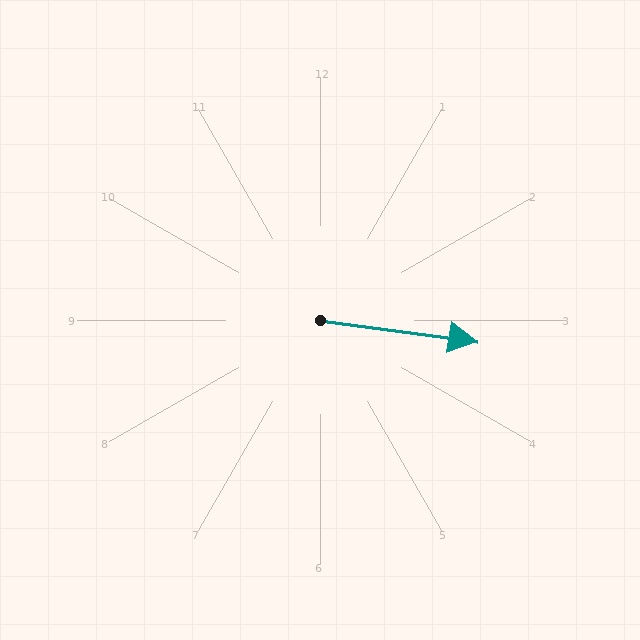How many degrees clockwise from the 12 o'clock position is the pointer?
Approximately 98 degrees.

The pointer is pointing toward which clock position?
Roughly 3 o'clock.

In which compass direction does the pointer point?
East.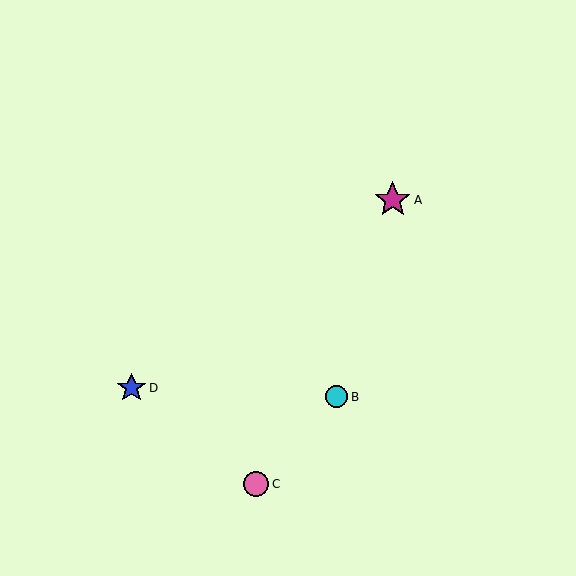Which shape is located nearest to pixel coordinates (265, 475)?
The pink circle (labeled C) at (256, 484) is nearest to that location.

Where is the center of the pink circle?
The center of the pink circle is at (256, 484).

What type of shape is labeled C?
Shape C is a pink circle.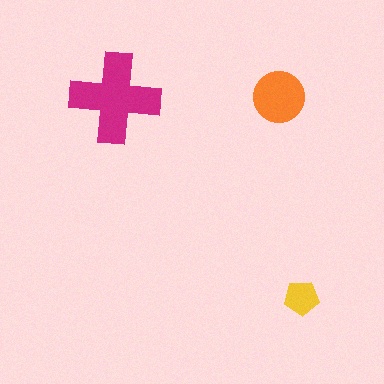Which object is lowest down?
The yellow pentagon is bottommost.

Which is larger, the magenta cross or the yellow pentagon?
The magenta cross.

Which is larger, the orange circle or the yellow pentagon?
The orange circle.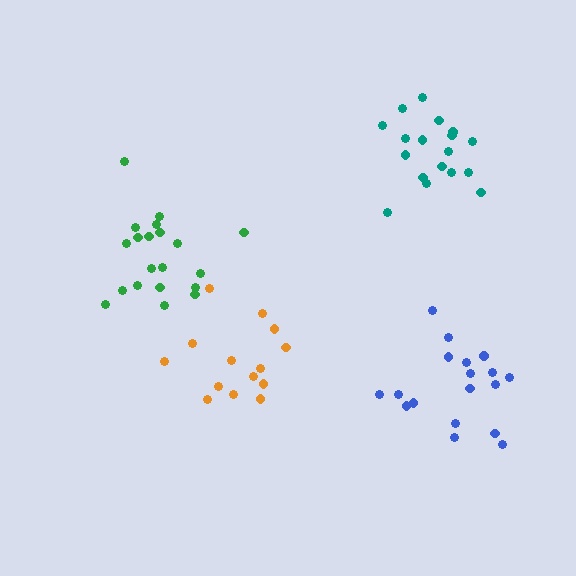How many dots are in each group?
Group 1: 18 dots, Group 2: 20 dots, Group 3: 14 dots, Group 4: 18 dots (70 total).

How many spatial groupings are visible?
There are 4 spatial groupings.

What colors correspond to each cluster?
The clusters are colored: blue, green, orange, teal.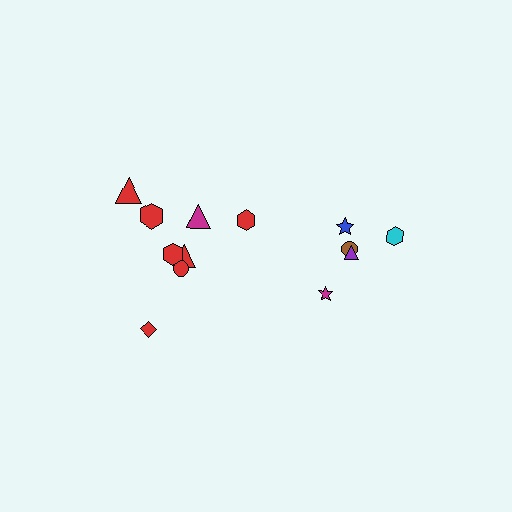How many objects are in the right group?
There are 5 objects.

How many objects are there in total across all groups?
There are 13 objects.